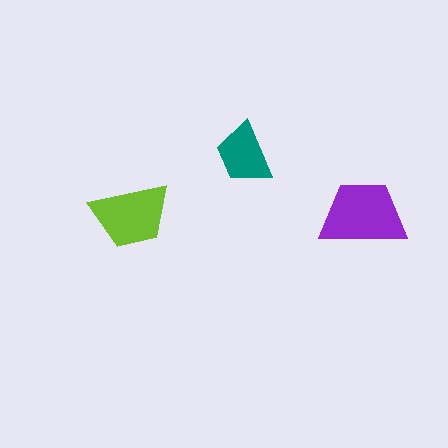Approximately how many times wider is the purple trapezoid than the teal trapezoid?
About 1.5 times wider.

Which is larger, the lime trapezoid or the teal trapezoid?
The lime one.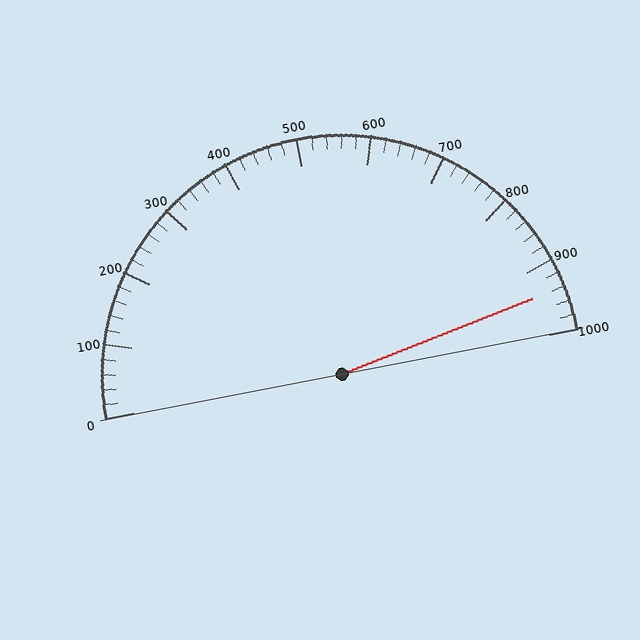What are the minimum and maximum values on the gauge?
The gauge ranges from 0 to 1000.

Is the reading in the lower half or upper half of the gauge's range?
The reading is in the upper half of the range (0 to 1000).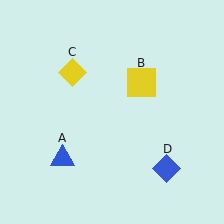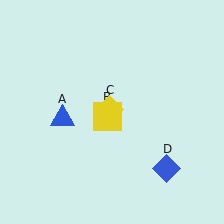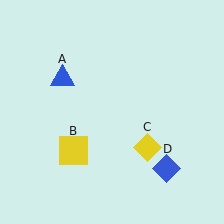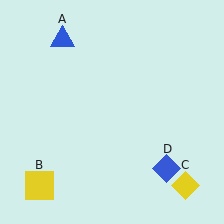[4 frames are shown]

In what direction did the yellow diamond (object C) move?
The yellow diamond (object C) moved down and to the right.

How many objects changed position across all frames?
3 objects changed position: blue triangle (object A), yellow square (object B), yellow diamond (object C).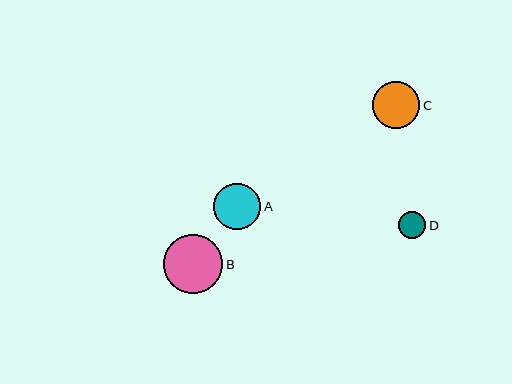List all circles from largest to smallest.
From largest to smallest: B, C, A, D.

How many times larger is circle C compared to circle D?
Circle C is approximately 1.7 times the size of circle D.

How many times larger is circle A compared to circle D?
Circle A is approximately 1.7 times the size of circle D.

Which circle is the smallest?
Circle D is the smallest with a size of approximately 27 pixels.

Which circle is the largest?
Circle B is the largest with a size of approximately 59 pixels.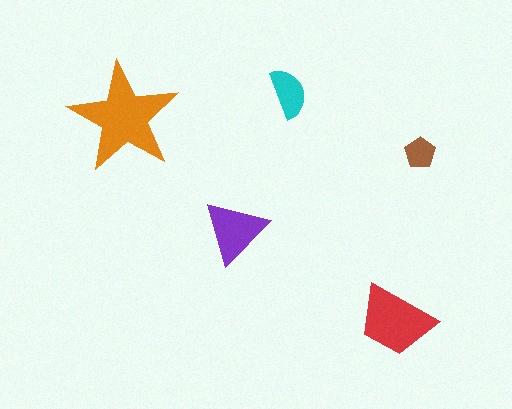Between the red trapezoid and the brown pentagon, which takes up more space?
The red trapezoid.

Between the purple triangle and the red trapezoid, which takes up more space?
The red trapezoid.